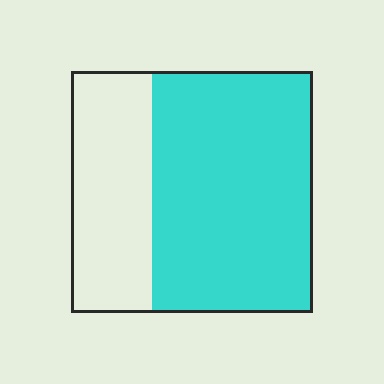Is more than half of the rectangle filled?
Yes.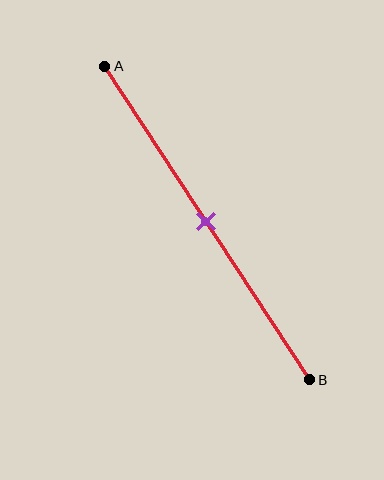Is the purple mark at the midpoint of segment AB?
Yes, the mark is approximately at the midpoint.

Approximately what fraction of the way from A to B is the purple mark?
The purple mark is approximately 50% of the way from A to B.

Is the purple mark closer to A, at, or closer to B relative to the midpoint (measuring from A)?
The purple mark is approximately at the midpoint of segment AB.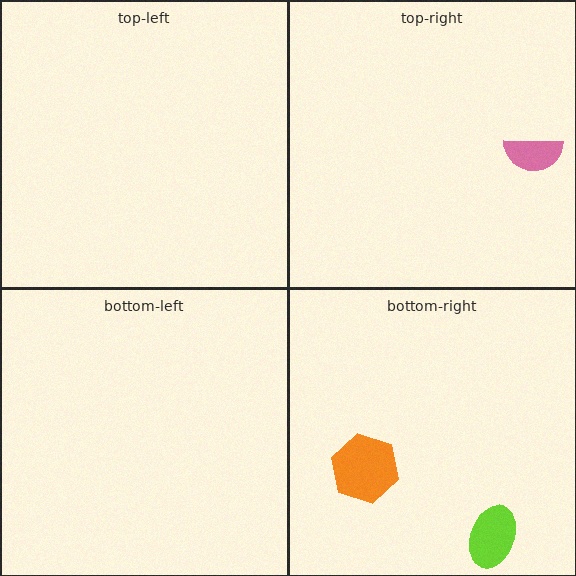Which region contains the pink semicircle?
The top-right region.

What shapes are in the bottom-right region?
The lime ellipse, the orange hexagon.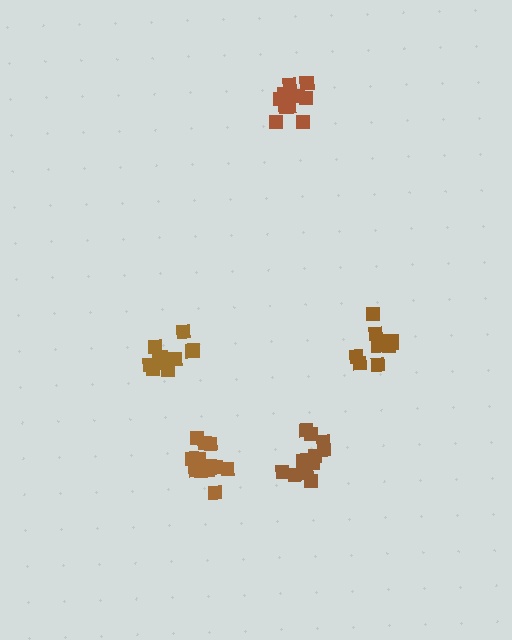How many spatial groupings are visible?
There are 5 spatial groupings.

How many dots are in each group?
Group 1: 11 dots, Group 2: 11 dots, Group 3: 13 dots, Group 4: 11 dots, Group 5: 11 dots (57 total).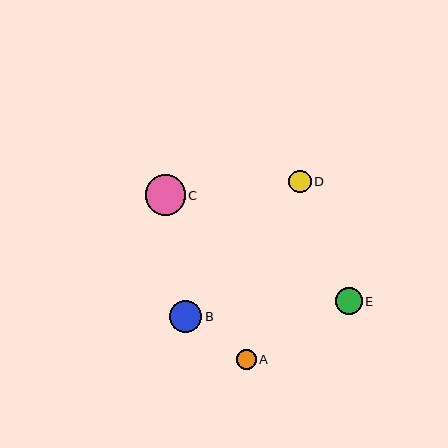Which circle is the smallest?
Circle A is the smallest with a size of approximately 20 pixels.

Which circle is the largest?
Circle C is the largest with a size of approximately 40 pixels.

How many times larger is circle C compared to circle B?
Circle C is approximately 1.2 times the size of circle B.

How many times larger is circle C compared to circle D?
Circle C is approximately 1.8 times the size of circle D.